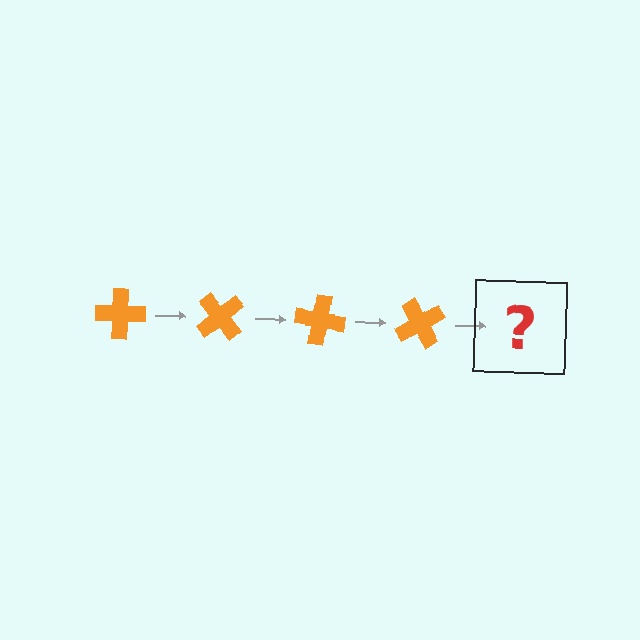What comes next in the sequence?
The next element should be an orange cross rotated 200 degrees.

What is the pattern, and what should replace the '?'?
The pattern is that the cross rotates 50 degrees each step. The '?' should be an orange cross rotated 200 degrees.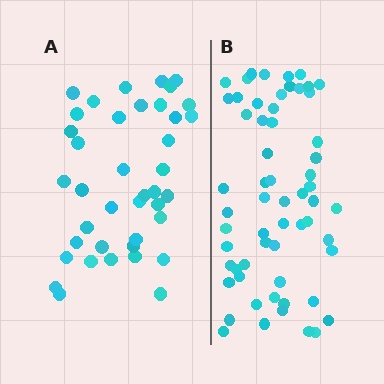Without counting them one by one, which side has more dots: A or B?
Region B (the right region) has more dots.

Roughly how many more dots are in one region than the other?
Region B has approximately 20 more dots than region A.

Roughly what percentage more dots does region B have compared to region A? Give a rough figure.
About 50% more.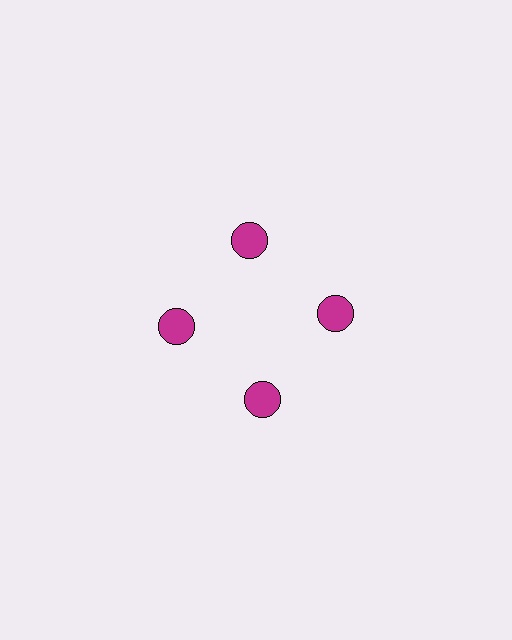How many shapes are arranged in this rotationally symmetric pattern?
There are 4 shapes, arranged in 4 groups of 1.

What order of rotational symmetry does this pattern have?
This pattern has 4-fold rotational symmetry.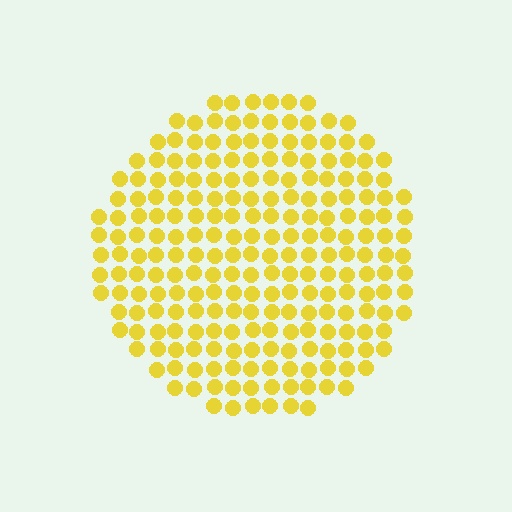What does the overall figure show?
The overall figure shows a circle.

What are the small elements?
The small elements are circles.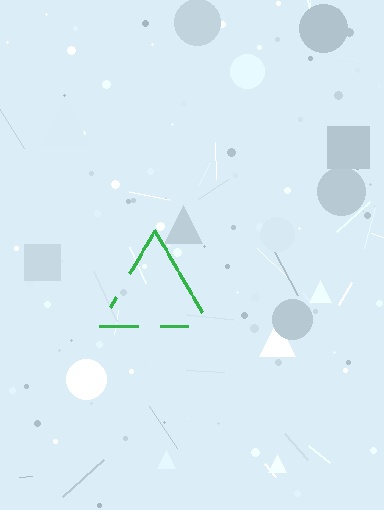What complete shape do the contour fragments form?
The contour fragments form a triangle.